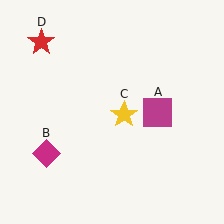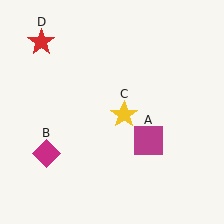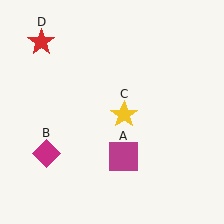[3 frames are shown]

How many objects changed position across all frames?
1 object changed position: magenta square (object A).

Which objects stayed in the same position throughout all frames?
Magenta diamond (object B) and yellow star (object C) and red star (object D) remained stationary.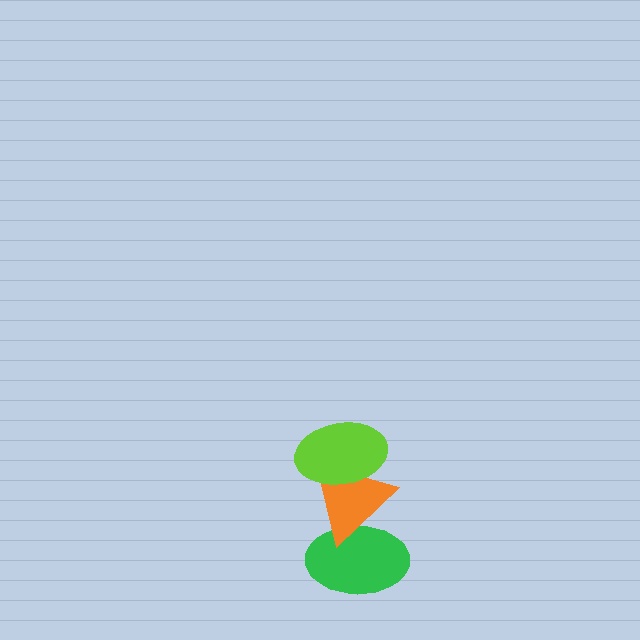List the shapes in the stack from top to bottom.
From top to bottom: the lime ellipse, the orange triangle, the green ellipse.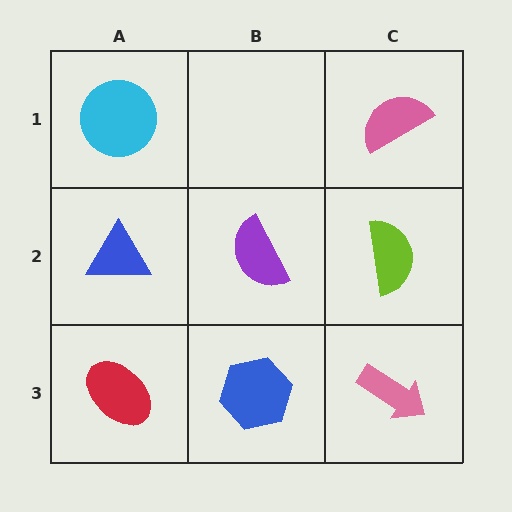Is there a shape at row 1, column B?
No, that cell is empty.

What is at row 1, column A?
A cyan circle.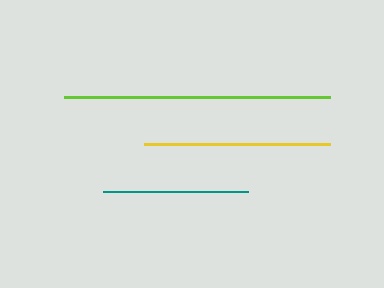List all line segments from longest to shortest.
From longest to shortest: lime, yellow, teal.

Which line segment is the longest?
The lime line is the longest at approximately 266 pixels.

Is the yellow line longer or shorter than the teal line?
The yellow line is longer than the teal line.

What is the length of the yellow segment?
The yellow segment is approximately 186 pixels long.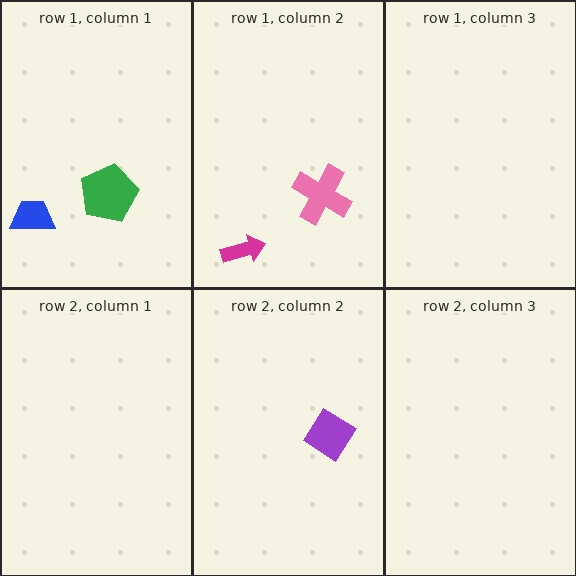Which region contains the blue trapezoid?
The row 1, column 1 region.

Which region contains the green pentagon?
The row 1, column 1 region.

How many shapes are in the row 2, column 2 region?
1.